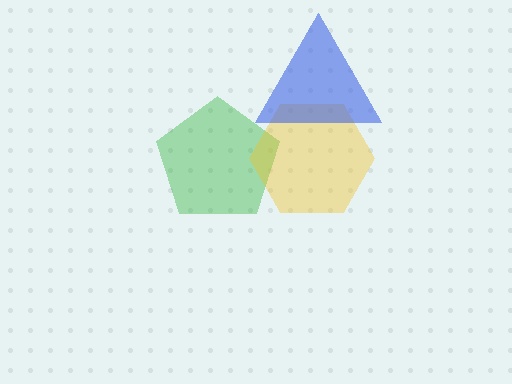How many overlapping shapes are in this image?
There are 3 overlapping shapes in the image.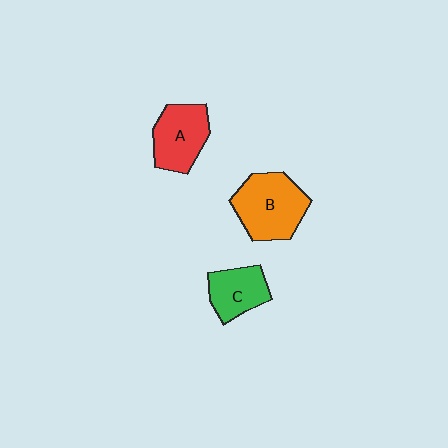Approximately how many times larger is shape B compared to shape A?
Approximately 1.3 times.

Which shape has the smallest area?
Shape C (green).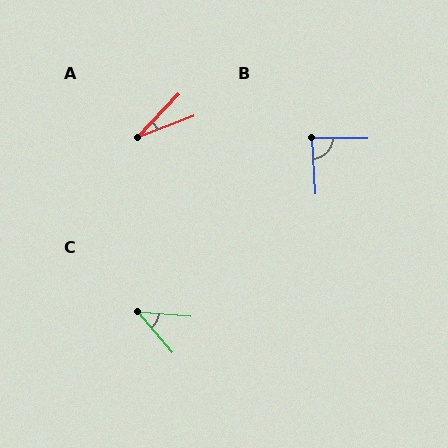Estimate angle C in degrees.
Approximately 45 degrees.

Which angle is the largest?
B, at approximately 86 degrees.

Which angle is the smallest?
A, at approximately 25 degrees.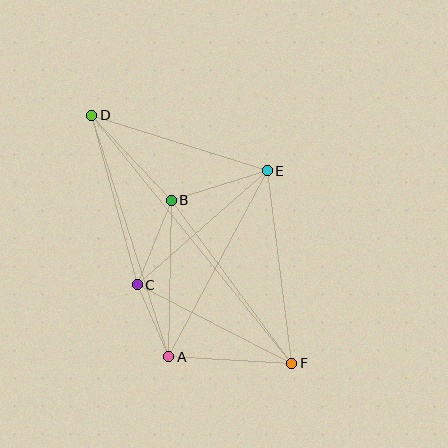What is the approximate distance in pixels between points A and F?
The distance between A and F is approximately 123 pixels.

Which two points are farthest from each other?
Points D and F are farthest from each other.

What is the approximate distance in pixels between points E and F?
The distance between E and F is approximately 194 pixels.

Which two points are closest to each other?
Points A and C are closest to each other.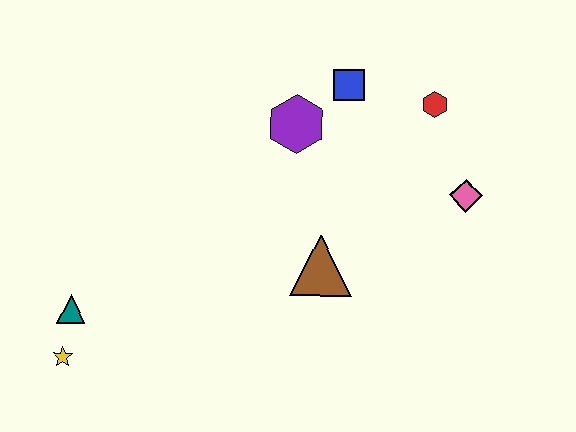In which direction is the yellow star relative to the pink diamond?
The yellow star is to the left of the pink diamond.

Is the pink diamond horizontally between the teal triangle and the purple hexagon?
No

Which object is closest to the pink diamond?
The red hexagon is closest to the pink diamond.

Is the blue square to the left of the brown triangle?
No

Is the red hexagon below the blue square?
Yes